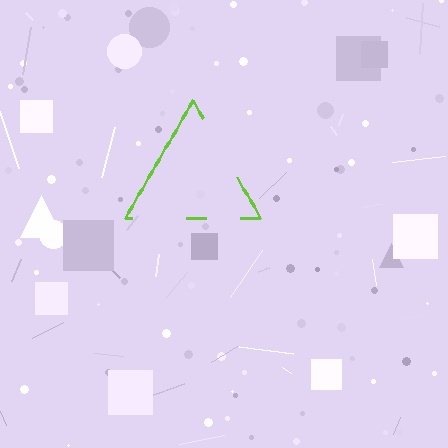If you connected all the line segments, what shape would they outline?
They would outline a triangle.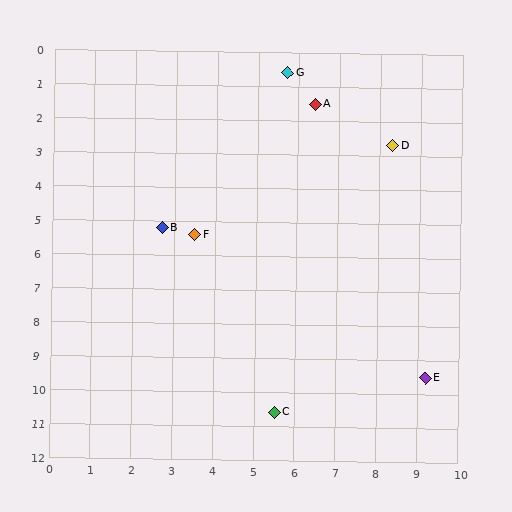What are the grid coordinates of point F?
Point F is at approximately (3.5, 5.4).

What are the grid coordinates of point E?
Point E is at approximately (9.2, 9.5).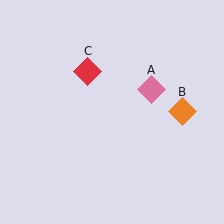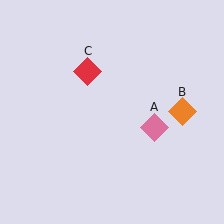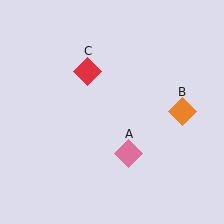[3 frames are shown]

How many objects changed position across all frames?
1 object changed position: pink diamond (object A).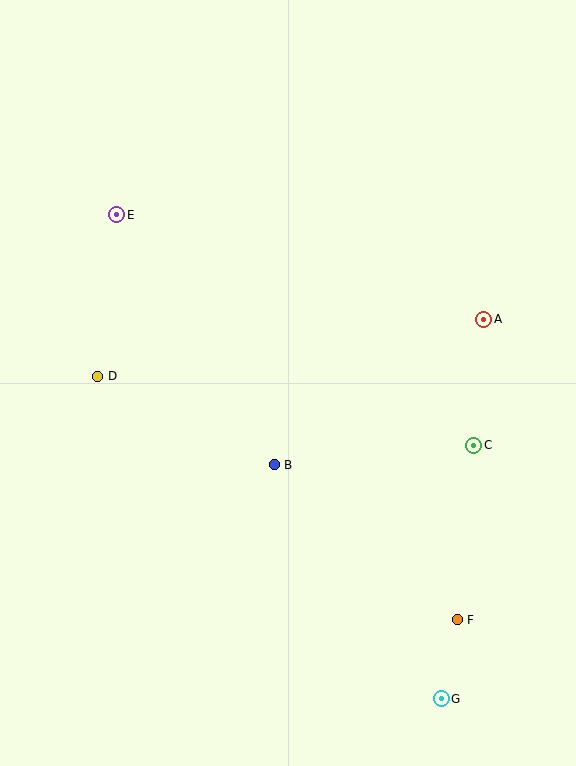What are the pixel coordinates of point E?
Point E is at (117, 215).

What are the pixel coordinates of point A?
Point A is at (484, 319).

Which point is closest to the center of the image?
Point B at (274, 465) is closest to the center.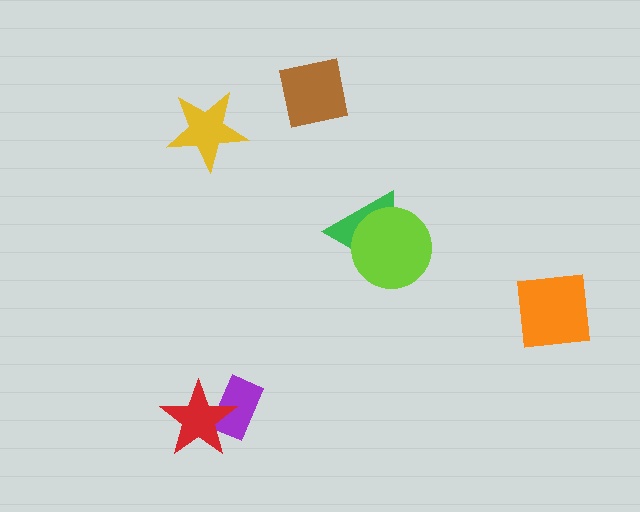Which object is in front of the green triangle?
The lime circle is in front of the green triangle.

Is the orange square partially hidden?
No, no other shape covers it.